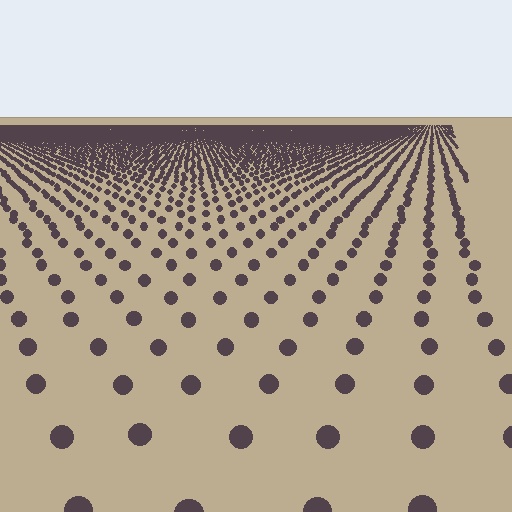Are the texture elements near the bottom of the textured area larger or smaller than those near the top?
Larger. Near the bottom, elements are closer to the viewer and appear at a bigger on-screen size.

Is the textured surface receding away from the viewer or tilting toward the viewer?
The surface is receding away from the viewer. Texture elements get smaller and denser toward the top.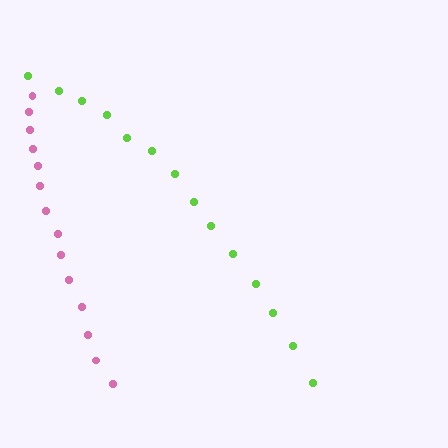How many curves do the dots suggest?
There are 2 distinct paths.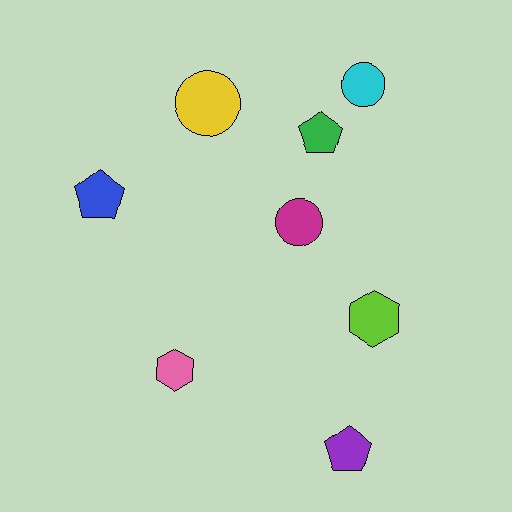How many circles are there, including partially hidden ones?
There are 3 circles.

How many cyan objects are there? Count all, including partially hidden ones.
There is 1 cyan object.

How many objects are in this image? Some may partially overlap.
There are 8 objects.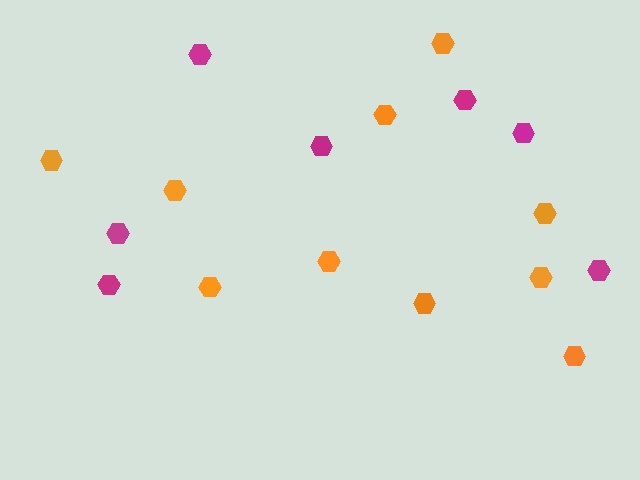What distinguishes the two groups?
There are 2 groups: one group of magenta hexagons (7) and one group of orange hexagons (10).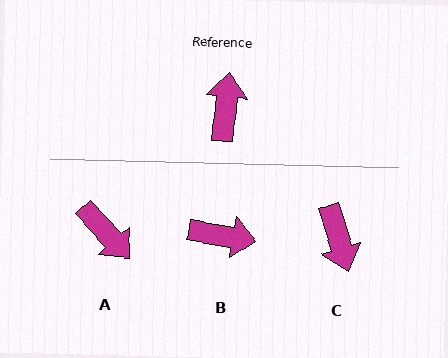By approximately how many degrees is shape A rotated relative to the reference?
Approximately 132 degrees clockwise.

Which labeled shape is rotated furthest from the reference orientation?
C, about 157 degrees away.